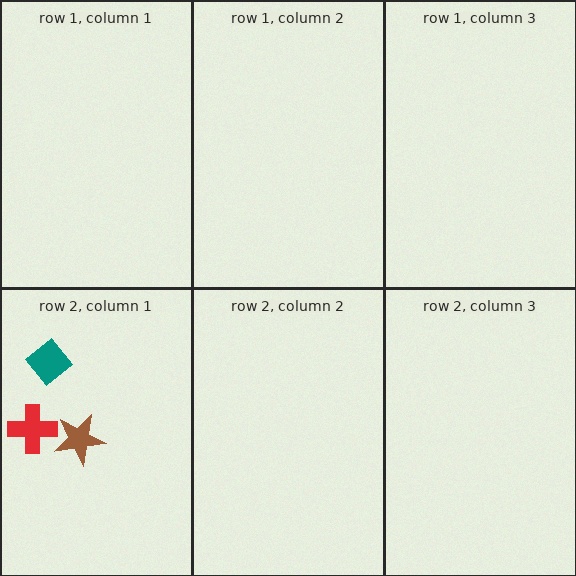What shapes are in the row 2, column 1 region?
The brown star, the red cross, the teal diamond.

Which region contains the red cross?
The row 2, column 1 region.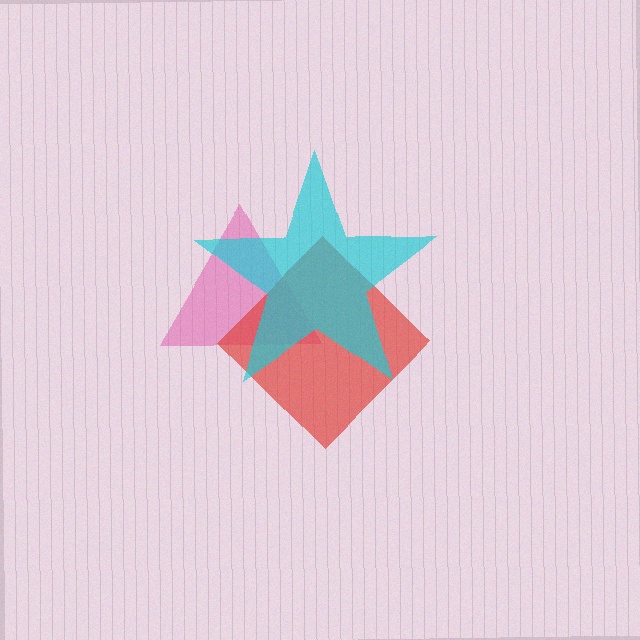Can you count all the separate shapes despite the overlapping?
Yes, there are 3 separate shapes.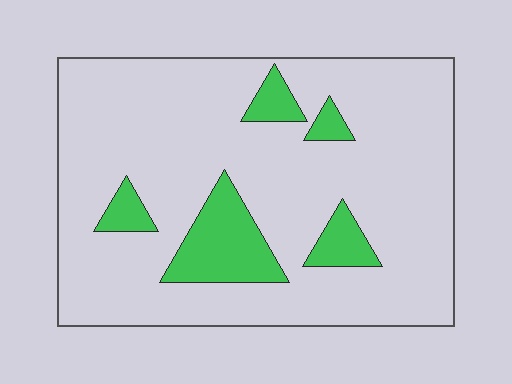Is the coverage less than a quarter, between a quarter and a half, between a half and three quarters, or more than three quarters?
Less than a quarter.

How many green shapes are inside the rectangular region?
5.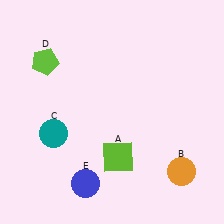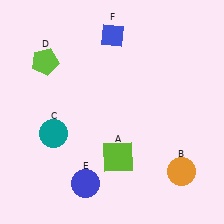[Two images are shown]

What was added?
A blue diamond (F) was added in Image 2.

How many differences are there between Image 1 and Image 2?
There is 1 difference between the two images.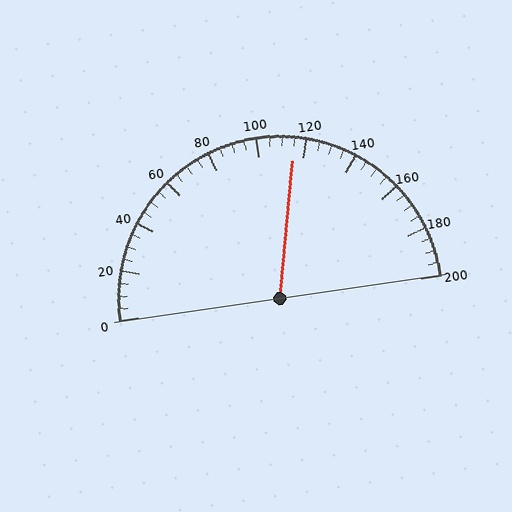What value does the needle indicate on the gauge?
The needle indicates approximately 115.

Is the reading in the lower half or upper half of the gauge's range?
The reading is in the upper half of the range (0 to 200).